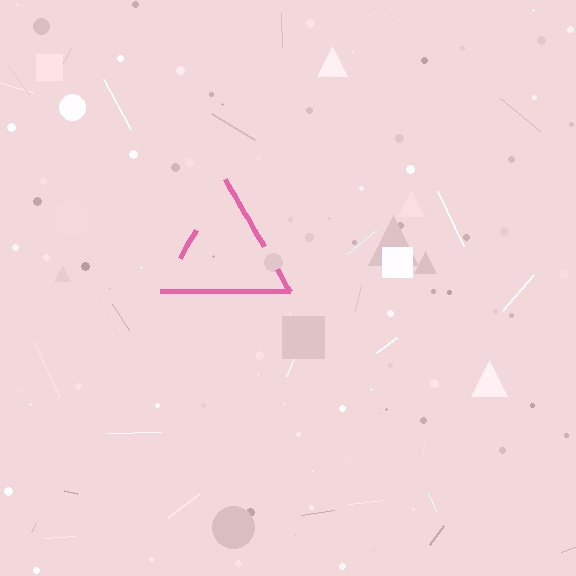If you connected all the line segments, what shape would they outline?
They would outline a triangle.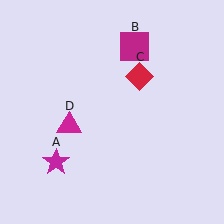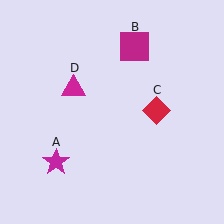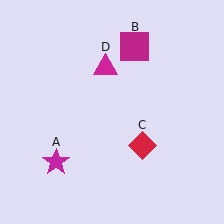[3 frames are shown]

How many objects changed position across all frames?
2 objects changed position: red diamond (object C), magenta triangle (object D).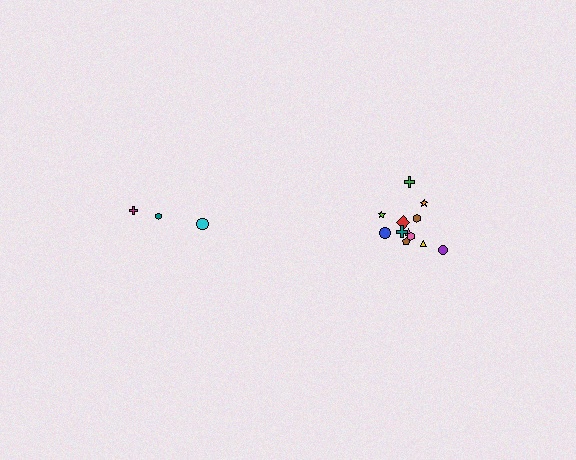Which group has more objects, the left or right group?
The right group.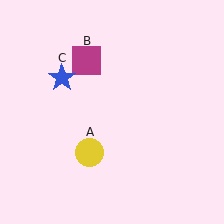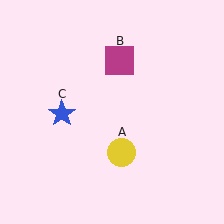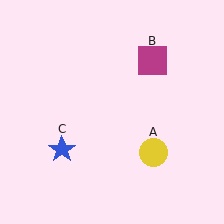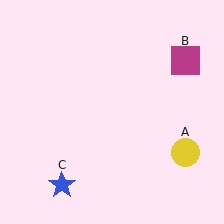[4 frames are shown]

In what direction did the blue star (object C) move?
The blue star (object C) moved down.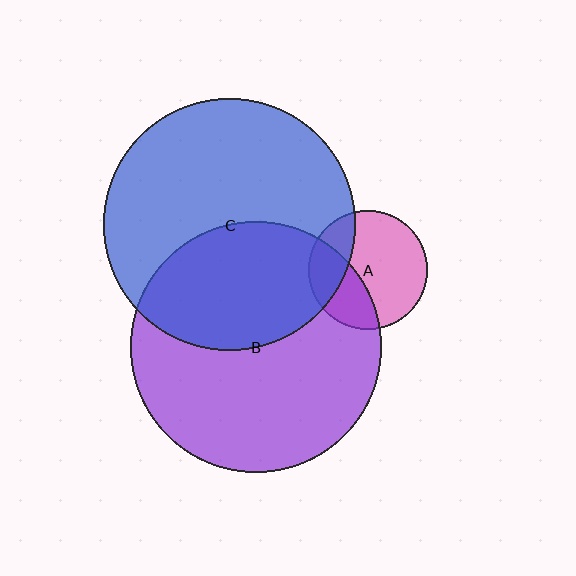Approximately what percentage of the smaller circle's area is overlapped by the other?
Approximately 40%.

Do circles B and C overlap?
Yes.